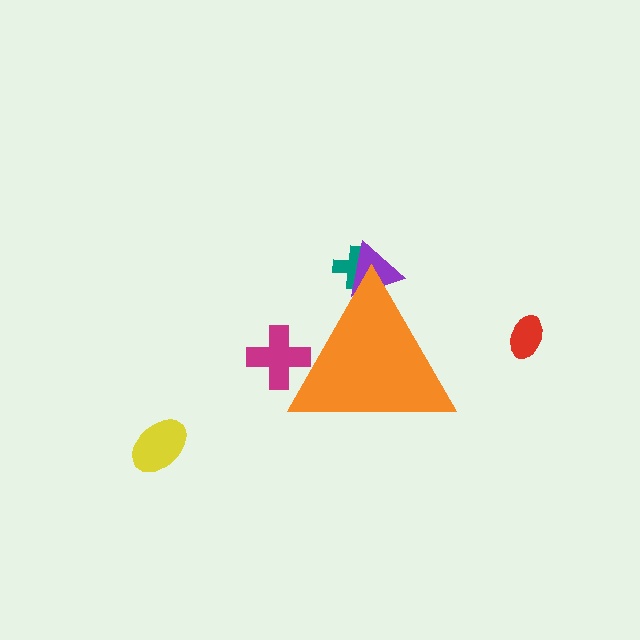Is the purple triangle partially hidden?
Yes, the purple triangle is partially hidden behind the orange triangle.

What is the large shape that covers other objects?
An orange triangle.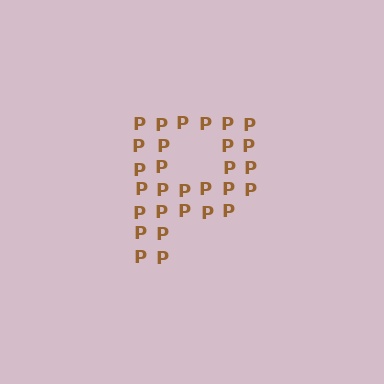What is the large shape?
The large shape is the letter P.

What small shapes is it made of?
It is made of small letter P's.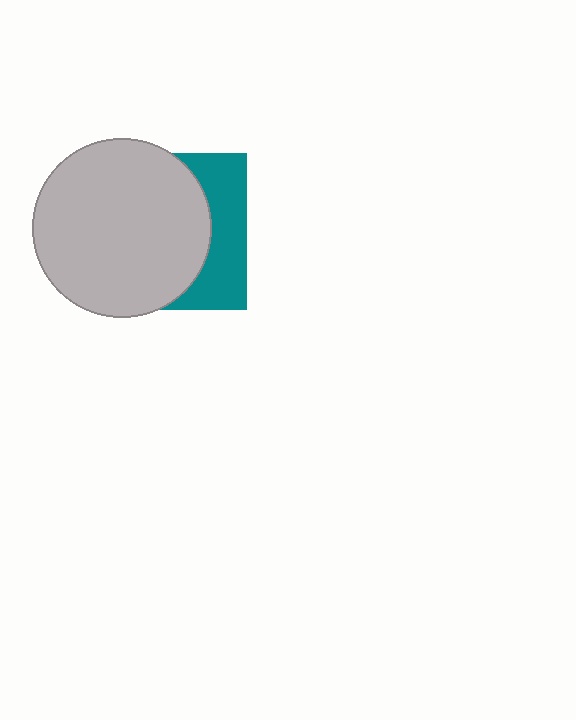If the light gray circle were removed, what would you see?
You would see the complete teal square.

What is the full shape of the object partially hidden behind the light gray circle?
The partially hidden object is a teal square.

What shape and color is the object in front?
The object in front is a light gray circle.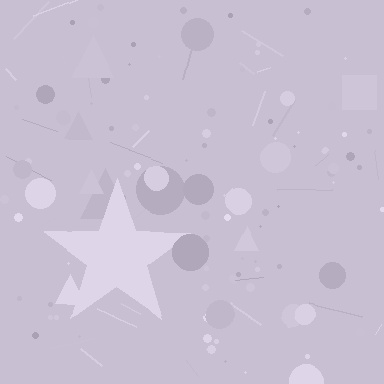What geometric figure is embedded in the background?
A star is embedded in the background.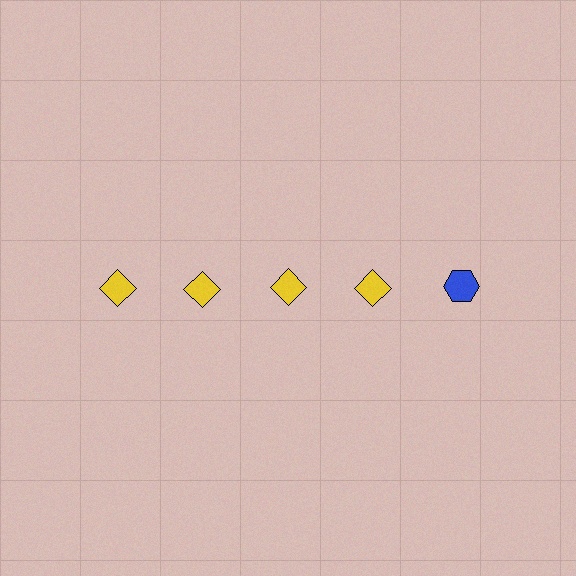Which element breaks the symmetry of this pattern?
The blue hexagon in the top row, rightmost column breaks the symmetry. All other shapes are yellow diamonds.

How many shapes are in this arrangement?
There are 5 shapes arranged in a grid pattern.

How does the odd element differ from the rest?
It differs in both color (blue instead of yellow) and shape (hexagon instead of diamond).